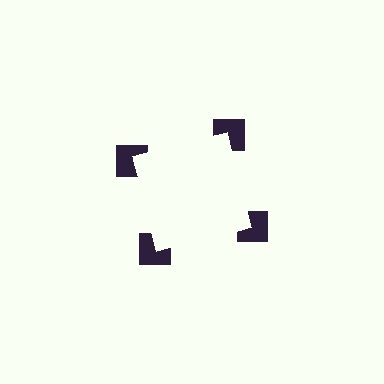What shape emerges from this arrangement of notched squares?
An illusory square — its edges are inferred from the aligned wedge cuts in the notched squares, not physically drawn.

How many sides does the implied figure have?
4 sides.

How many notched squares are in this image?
There are 4 — one at each vertex of the illusory square.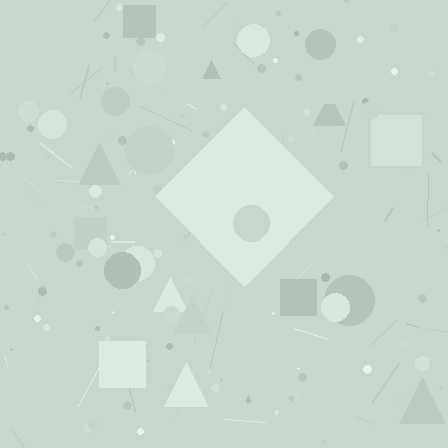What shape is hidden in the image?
A diamond is hidden in the image.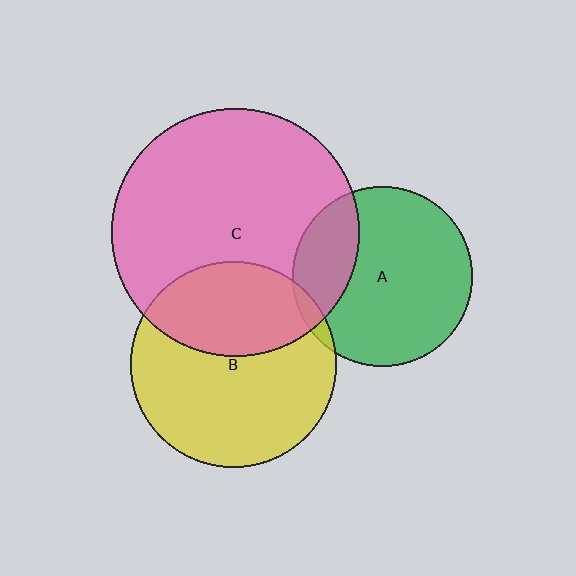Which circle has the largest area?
Circle C (pink).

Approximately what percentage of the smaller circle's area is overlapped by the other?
Approximately 25%.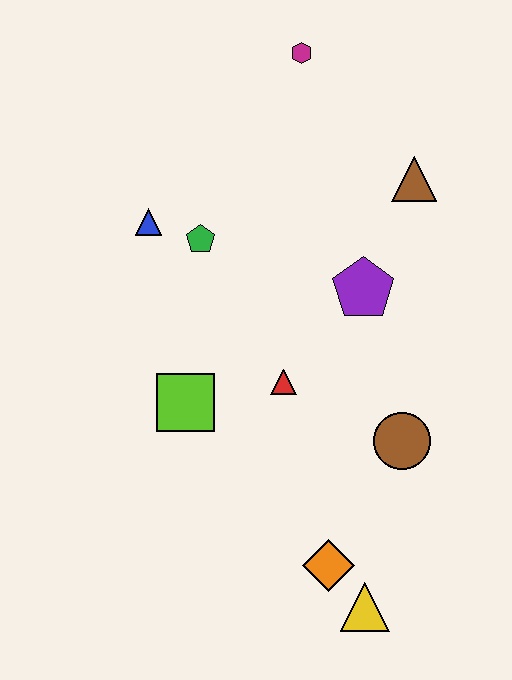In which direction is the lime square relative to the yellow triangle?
The lime square is above the yellow triangle.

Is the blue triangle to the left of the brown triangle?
Yes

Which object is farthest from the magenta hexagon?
The yellow triangle is farthest from the magenta hexagon.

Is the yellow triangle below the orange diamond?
Yes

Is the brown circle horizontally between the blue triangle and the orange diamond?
No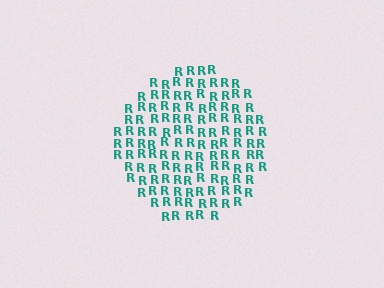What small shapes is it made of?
It is made of small letter R's.